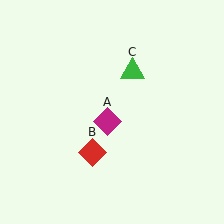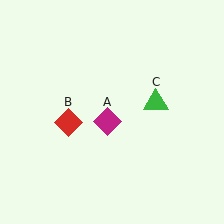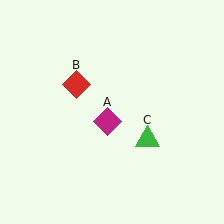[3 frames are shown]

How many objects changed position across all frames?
2 objects changed position: red diamond (object B), green triangle (object C).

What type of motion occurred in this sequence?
The red diamond (object B), green triangle (object C) rotated clockwise around the center of the scene.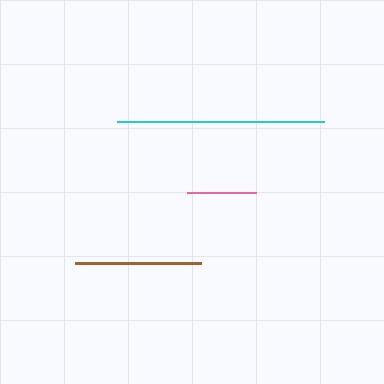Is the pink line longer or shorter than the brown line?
The brown line is longer than the pink line.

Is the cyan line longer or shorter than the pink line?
The cyan line is longer than the pink line.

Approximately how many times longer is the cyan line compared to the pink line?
The cyan line is approximately 3.0 times the length of the pink line.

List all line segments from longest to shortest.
From longest to shortest: cyan, brown, pink.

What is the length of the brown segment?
The brown segment is approximately 125 pixels long.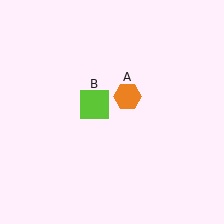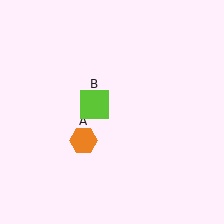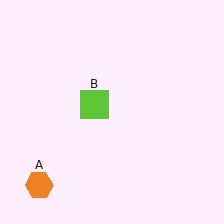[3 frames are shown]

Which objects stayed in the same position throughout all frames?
Lime square (object B) remained stationary.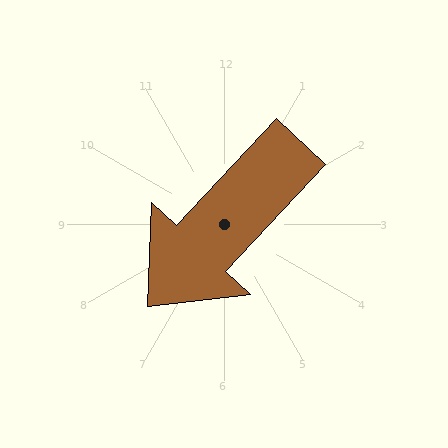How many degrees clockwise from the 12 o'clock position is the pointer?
Approximately 223 degrees.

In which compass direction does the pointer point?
Southwest.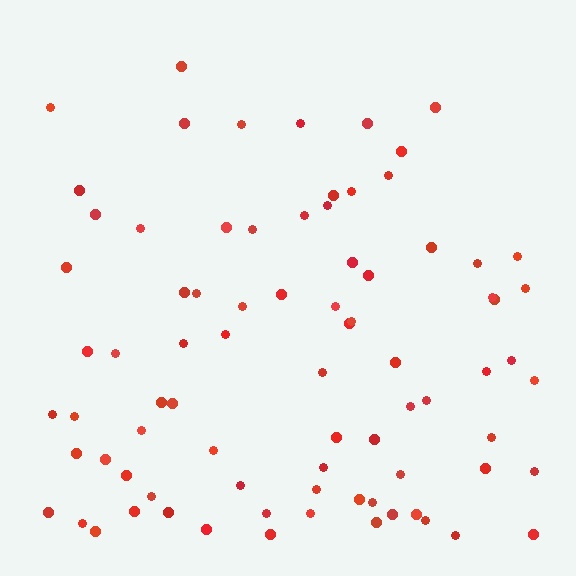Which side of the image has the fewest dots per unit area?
The top.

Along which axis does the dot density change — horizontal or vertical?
Vertical.